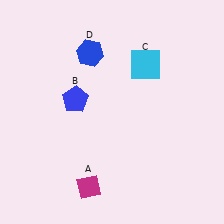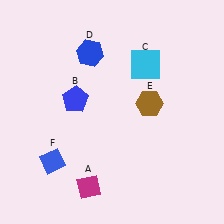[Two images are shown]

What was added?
A brown hexagon (E), a blue diamond (F) were added in Image 2.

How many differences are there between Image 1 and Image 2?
There are 2 differences between the two images.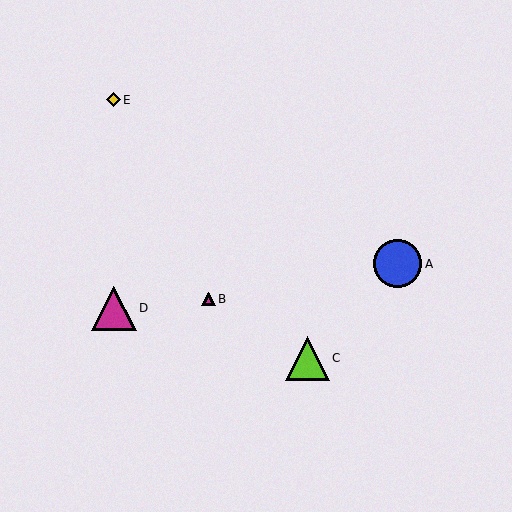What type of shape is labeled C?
Shape C is a lime triangle.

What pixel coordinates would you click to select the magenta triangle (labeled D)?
Click at (114, 309) to select the magenta triangle D.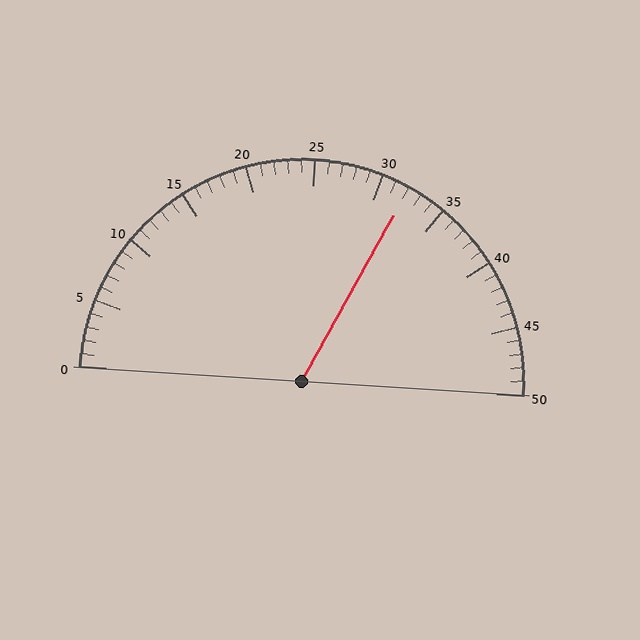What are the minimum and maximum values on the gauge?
The gauge ranges from 0 to 50.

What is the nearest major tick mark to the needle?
The nearest major tick mark is 30.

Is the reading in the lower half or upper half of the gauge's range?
The reading is in the upper half of the range (0 to 50).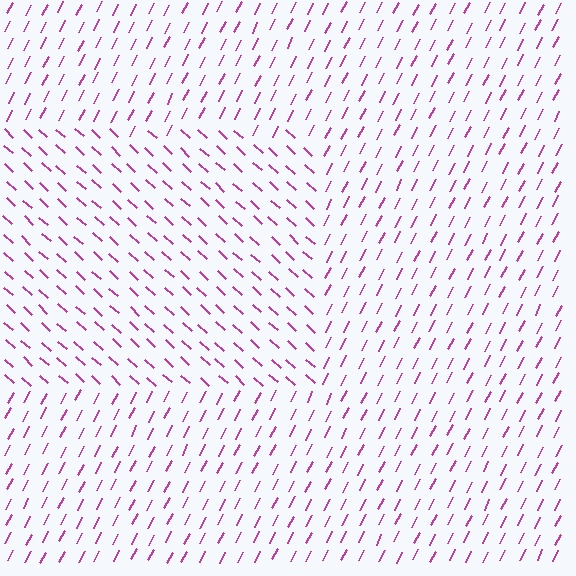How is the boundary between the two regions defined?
The boundary is defined purely by a change in line orientation (approximately 75 degrees difference). All lines are the same color and thickness.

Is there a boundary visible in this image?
Yes, there is a texture boundary formed by a change in line orientation.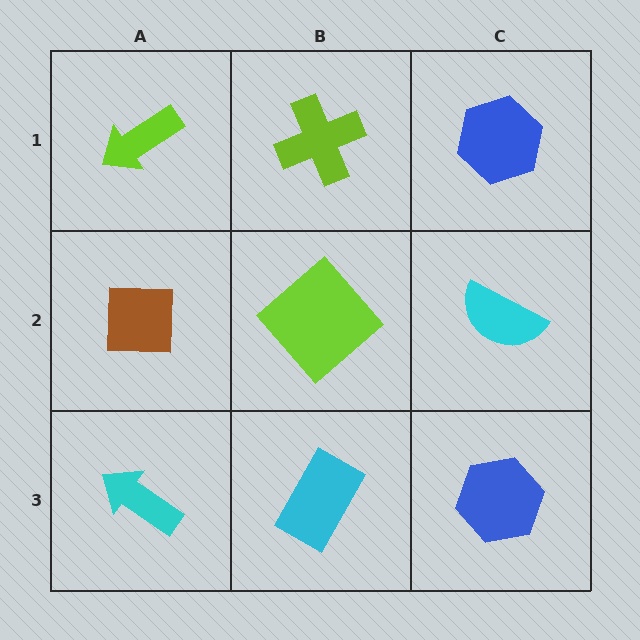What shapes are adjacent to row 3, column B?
A lime diamond (row 2, column B), a cyan arrow (row 3, column A), a blue hexagon (row 3, column C).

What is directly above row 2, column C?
A blue hexagon.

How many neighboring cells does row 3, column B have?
3.